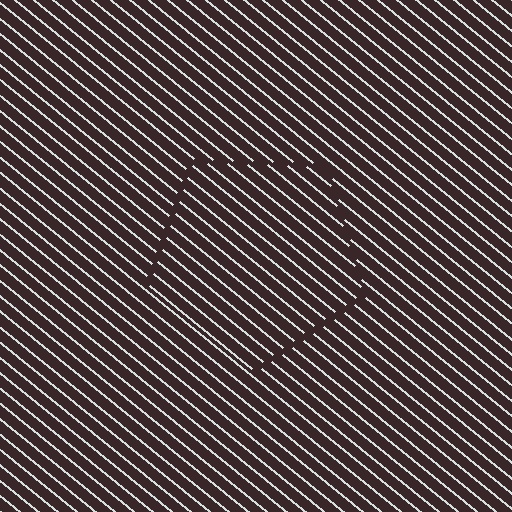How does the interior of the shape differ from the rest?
The interior of the shape contains the same grating, shifted by half a period — the contour is defined by the phase discontinuity where line-ends from the inner and outer gratings abut.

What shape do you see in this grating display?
An illusory pentagon. The interior of the shape contains the same grating, shifted by half a period — the contour is defined by the phase discontinuity where line-ends from the inner and outer gratings abut.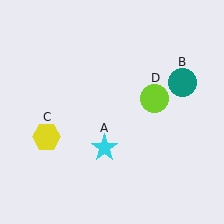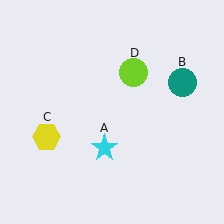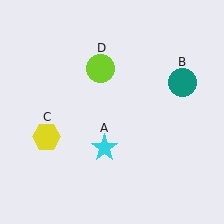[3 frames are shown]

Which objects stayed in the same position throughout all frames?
Cyan star (object A) and teal circle (object B) and yellow hexagon (object C) remained stationary.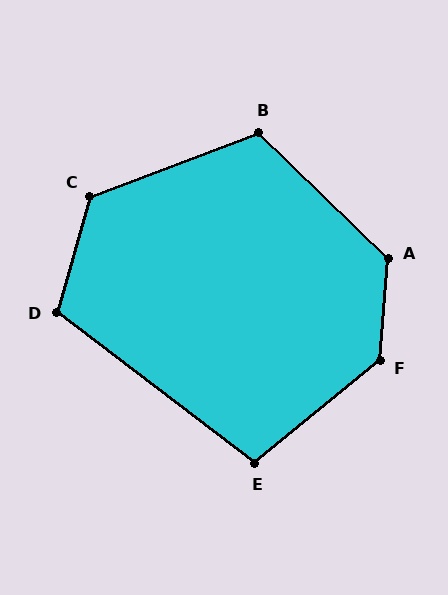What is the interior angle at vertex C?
Approximately 127 degrees (obtuse).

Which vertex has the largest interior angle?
F, at approximately 134 degrees.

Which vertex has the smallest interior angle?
E, at approximately 104 degrees.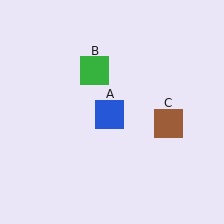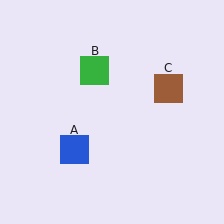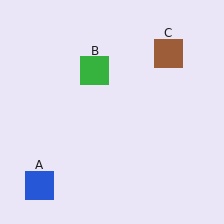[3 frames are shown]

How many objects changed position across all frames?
2 objects changed position: blue square (object A), brown square (object C).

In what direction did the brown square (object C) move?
The brown square (object C) moved up.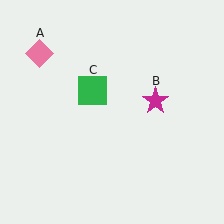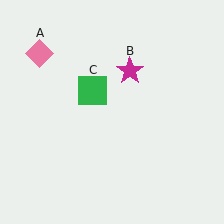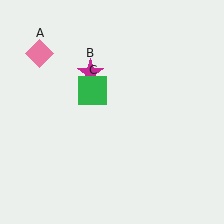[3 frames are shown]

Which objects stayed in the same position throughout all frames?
Pink diamond (object A) and green square (object C) remained stationary.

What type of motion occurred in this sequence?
The magenta star (object B) rotated counterclockwise around the center of the scene.